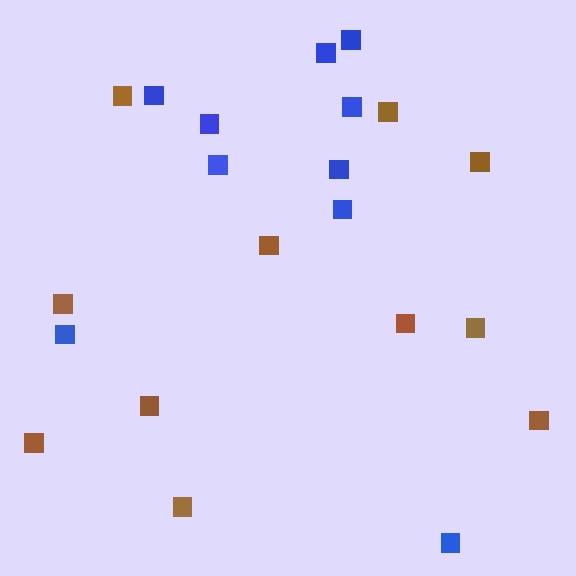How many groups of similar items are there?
There are 2 groups: one group of blue squares (10) and one group of brown squares (11).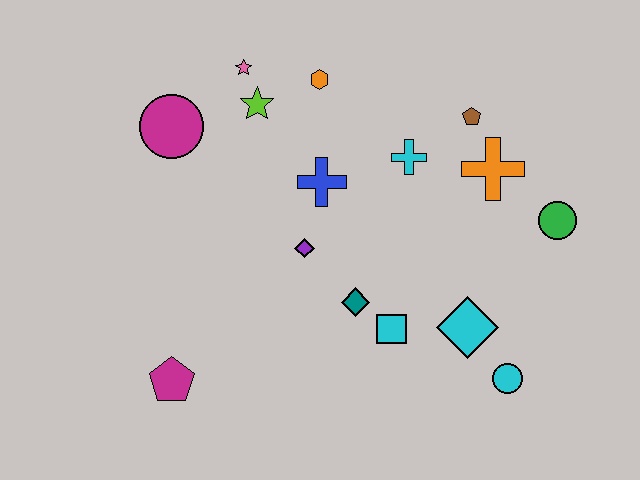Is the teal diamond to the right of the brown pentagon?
No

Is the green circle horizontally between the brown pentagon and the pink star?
No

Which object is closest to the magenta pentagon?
The purple diamond is closest to the magenta pentagon.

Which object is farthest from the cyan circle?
The magenta circle is farthest from the cyan circle.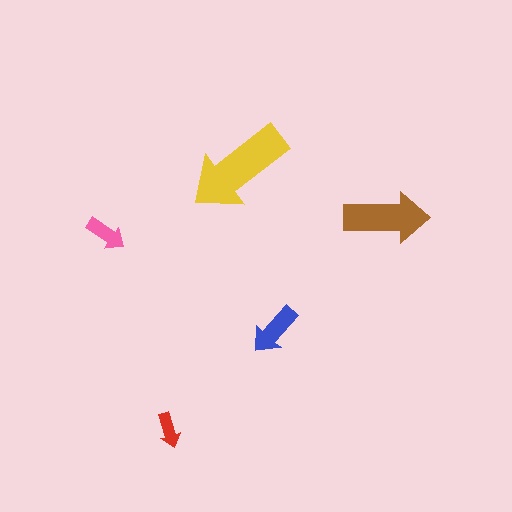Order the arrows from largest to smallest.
the yellow one, the brown one, the blue one, the pink one, the red one.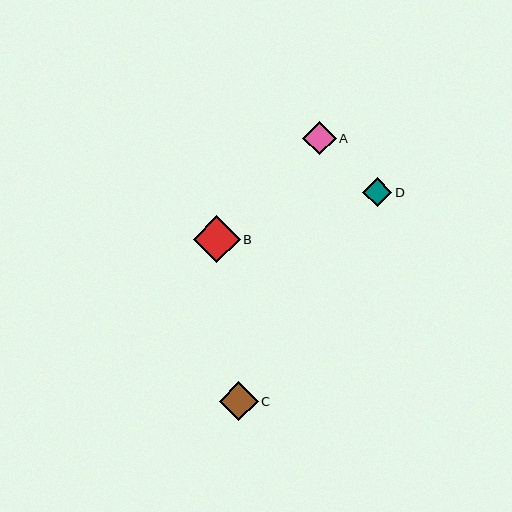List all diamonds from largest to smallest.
From largest to smallest: B, C, A, D.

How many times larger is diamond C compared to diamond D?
Diamond C is approximately 1.3 times the size of diamond D.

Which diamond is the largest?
Diamond B is the largest with a size of approximately 47 pixels.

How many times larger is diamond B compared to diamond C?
Diamond B is approximately 1.2 times the size of diamond C.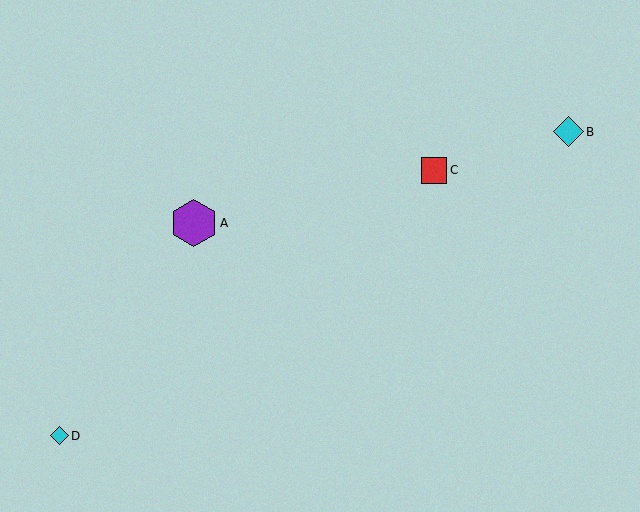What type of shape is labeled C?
Shape C is a red square.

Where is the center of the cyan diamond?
The center of the cyan diamond is at (569, 131).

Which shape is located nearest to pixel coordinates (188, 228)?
The purple hexagon (labeled A) at (194, 223) is nearest to that location.